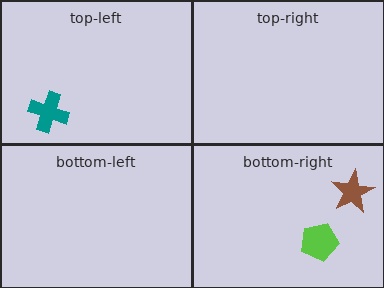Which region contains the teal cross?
The top-left region.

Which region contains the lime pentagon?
The bottom-right region.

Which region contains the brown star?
The bottom-right region.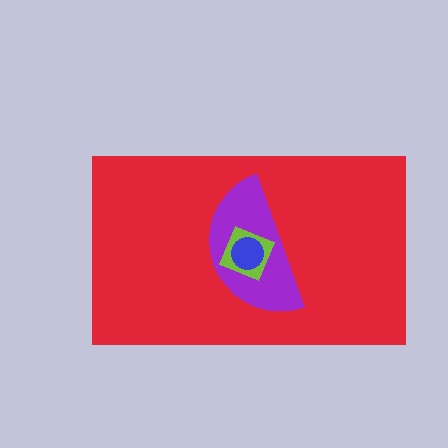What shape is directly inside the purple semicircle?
The lime square.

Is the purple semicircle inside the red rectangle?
Yes.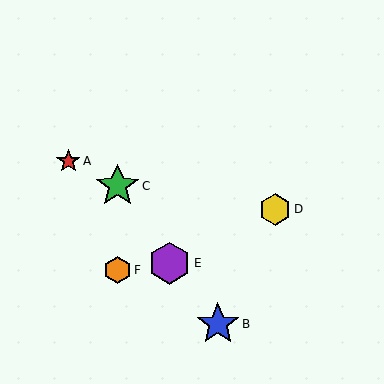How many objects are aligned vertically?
2 objects (C, F) are aligned vertically.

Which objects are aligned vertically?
Objects C, F are aligned vertically.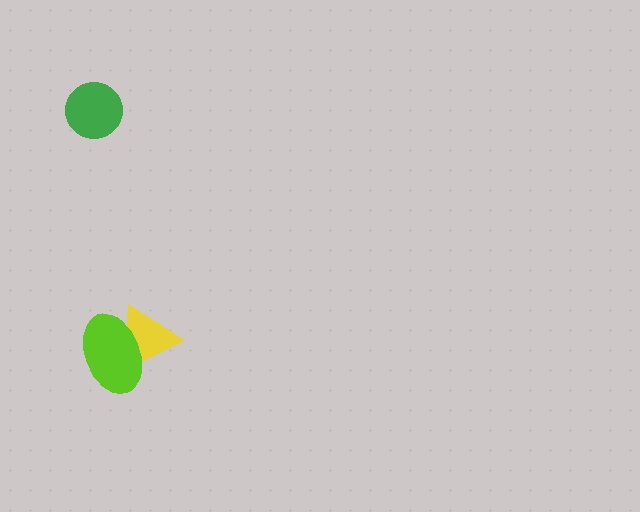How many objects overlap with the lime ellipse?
1 object overlaps with the lime ellipse.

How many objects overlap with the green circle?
0 objects overlap with the green circle.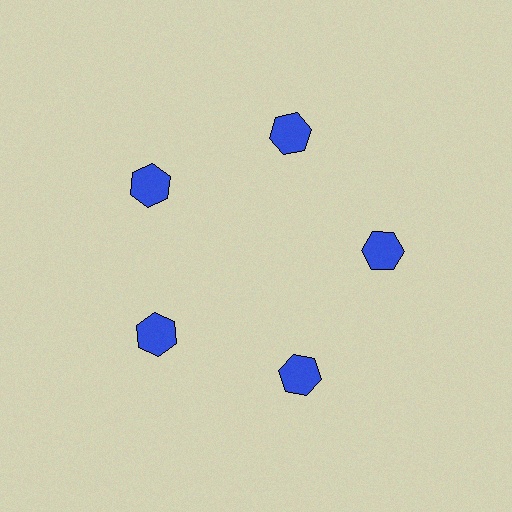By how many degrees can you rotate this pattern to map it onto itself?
The pattern maps onto itself every 72 degrees of rotation.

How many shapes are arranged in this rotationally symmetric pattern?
There are 5 shapes, arranged in 5 groups of 1.